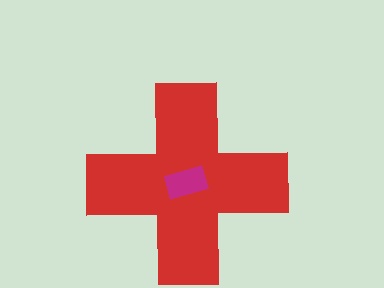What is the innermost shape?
The magenta rectangle.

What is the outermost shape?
The red cross.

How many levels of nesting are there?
2.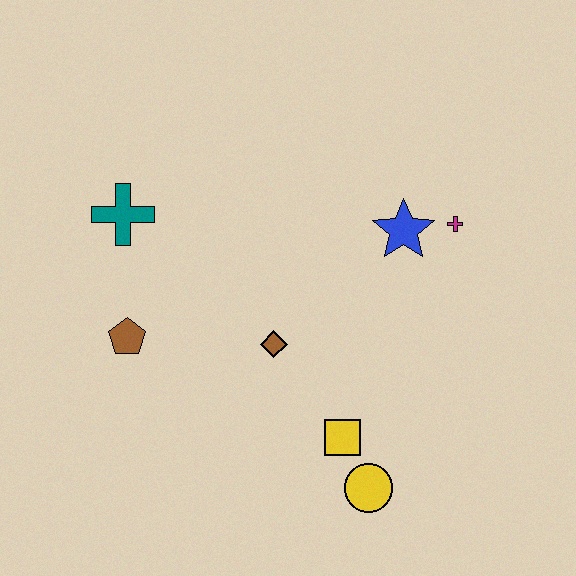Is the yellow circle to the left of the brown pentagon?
No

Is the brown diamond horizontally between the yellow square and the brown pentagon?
Yes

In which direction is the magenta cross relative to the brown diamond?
The magenta cross is to the right of the brown diamond.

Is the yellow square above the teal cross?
No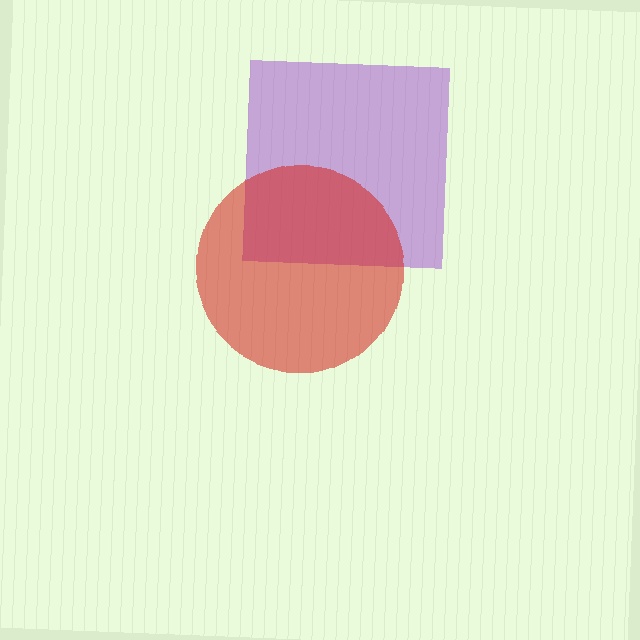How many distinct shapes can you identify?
There are 2 distinct shapes: a purple square, a red circle.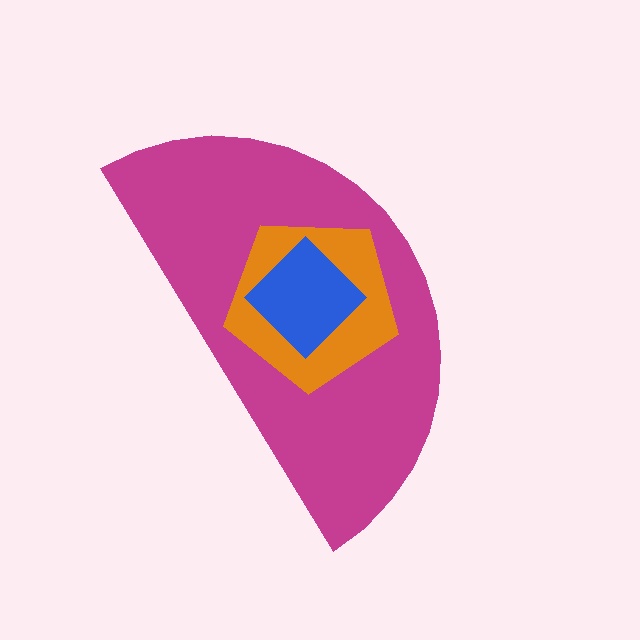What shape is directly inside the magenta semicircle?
The orange pentagon.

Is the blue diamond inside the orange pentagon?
Yes.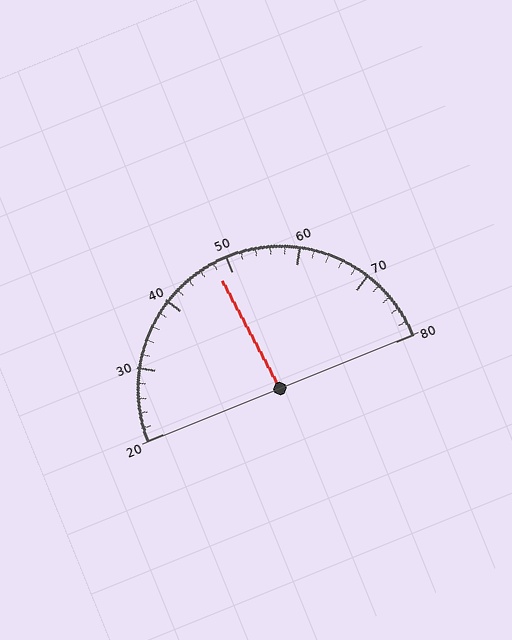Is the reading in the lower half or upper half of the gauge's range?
The reading is in the lower half of the range (20 to 80).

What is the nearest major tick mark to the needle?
The nearest major tick mark is 50.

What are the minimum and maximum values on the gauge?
The gauge ranges from 20 to 80.